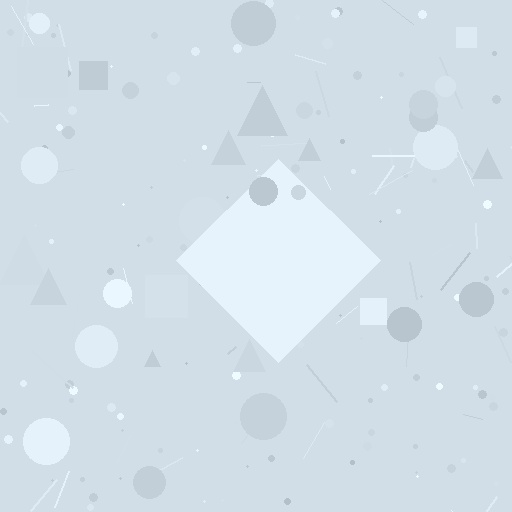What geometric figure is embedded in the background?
A diamond is embedded in the background.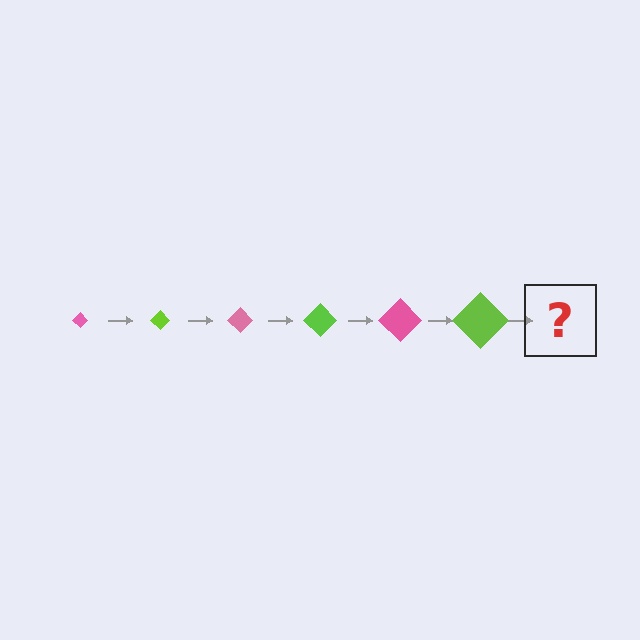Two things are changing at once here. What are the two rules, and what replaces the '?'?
The two rules are that the diamond grows larger each step and the color cycles through pink and lime. The '?' should be a pink diamond, larger than the previous one.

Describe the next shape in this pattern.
It should be a pink diamond, larger than the previous one.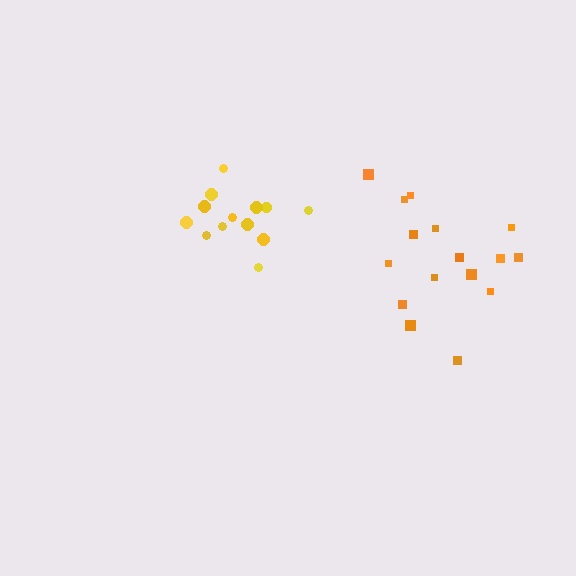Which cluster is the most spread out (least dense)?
Orange.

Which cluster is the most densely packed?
Yellow.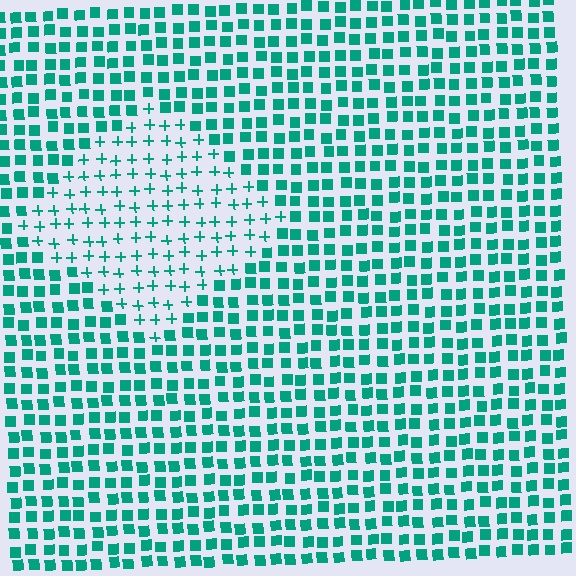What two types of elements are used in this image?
The image uses plus signs inside the diamond region and squares outside it.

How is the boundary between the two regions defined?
The boundary is defined by a change in element shape: plus signs inside vs. squares outside. All elements share the same color and spacing.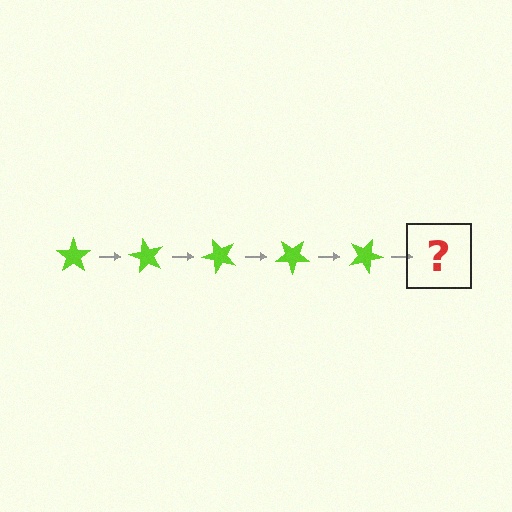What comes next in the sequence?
The next element should be a lime star rotated 300 degrees.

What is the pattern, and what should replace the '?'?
The pattern is that the star rotates 60 degrees each step. The '?' should be a lime star rotated 300 degrees.